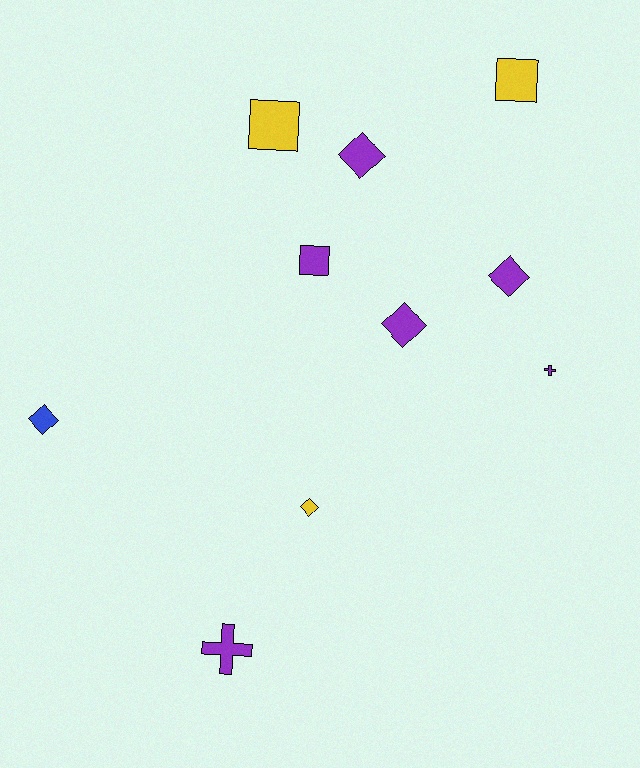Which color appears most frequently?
Purple, with 6 objects.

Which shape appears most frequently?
Diamond, with 5 objects.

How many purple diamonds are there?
There are 3 purple diamonds.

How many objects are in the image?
There are 10 objects.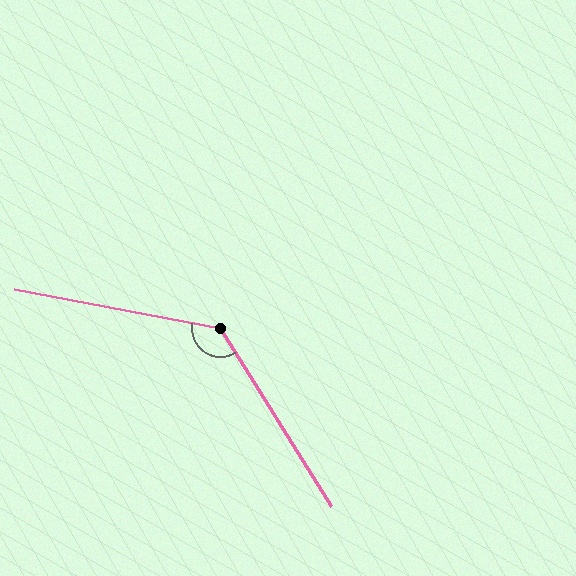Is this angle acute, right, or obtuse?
It is obtuse.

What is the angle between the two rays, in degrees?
Approximately 132 degrees.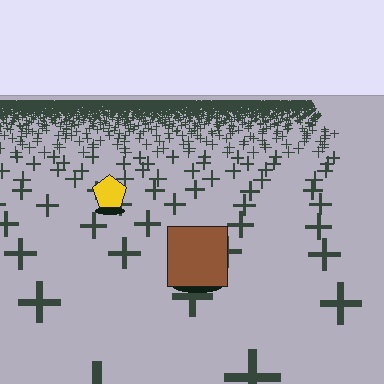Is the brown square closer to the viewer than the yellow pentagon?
Yes. The brown square is closer — you can tell from the texture gradient: the ground texture is coarser near it.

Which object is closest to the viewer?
The brown square is closest. The texture marks near it are larger and more spread out.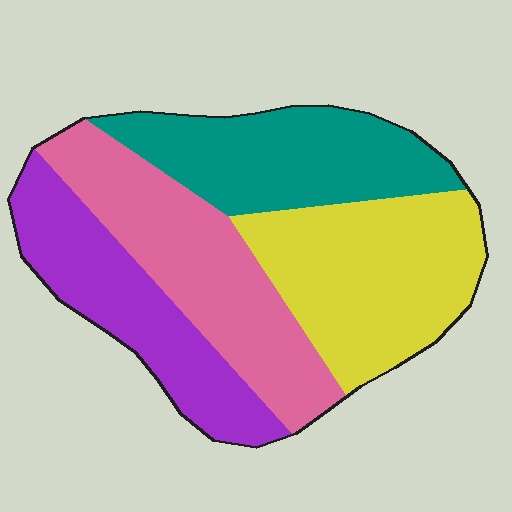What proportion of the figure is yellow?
Yellow takes up about one quarter (1/4) of the figure.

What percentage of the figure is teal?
Teal takes up between a sixth and a third of the figure.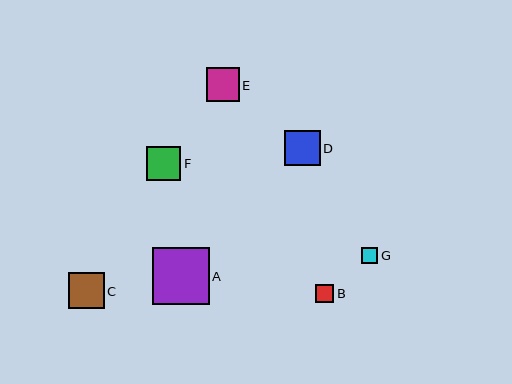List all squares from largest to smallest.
From largest to smallest: A, C, D, F, E, B, G.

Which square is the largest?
Square A is the largest with a size of approximately 57 pixels.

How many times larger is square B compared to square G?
Square B is approximately 1.1 times the size of square G.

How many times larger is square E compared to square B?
Square E is approximately 1.8 times the size of square B.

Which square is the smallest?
Square G is the smallest with a size of approximately 16 pixels.